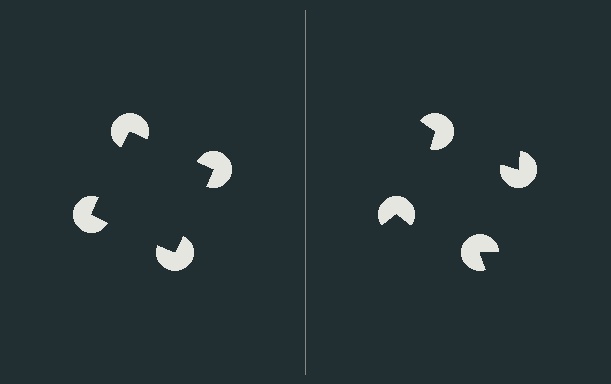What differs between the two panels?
The pac-man discs are positioned identically on both sides; only the wedge orientations differ. On the left they align to a square; on the right they are misaligned.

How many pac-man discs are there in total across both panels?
8 — 4 on each side.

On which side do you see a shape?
An illusory square appears on the left side. On the right side the wedge cuts are rotated, so no coherent shape forms.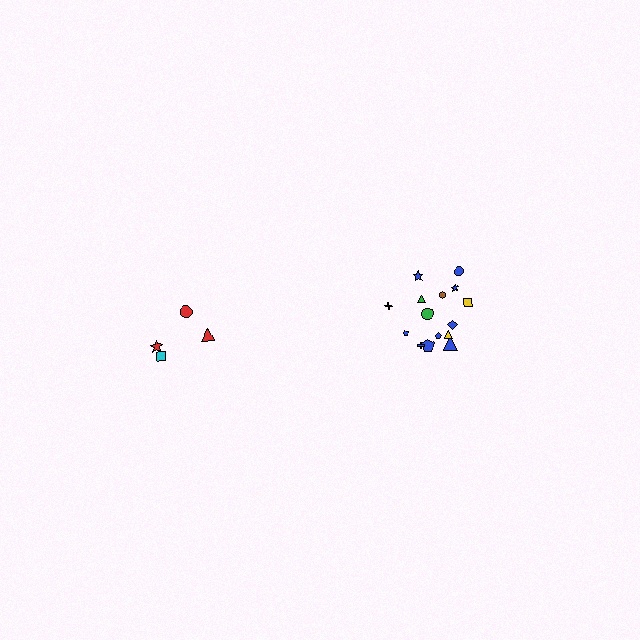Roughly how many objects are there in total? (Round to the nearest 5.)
Roughly 20 objects in total.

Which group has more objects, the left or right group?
The right group.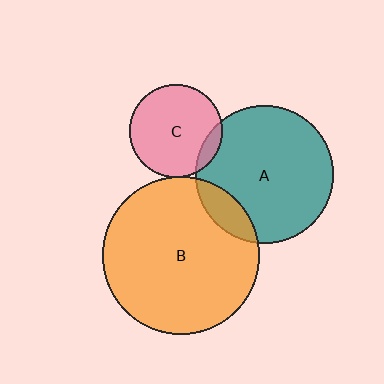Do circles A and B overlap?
Yes.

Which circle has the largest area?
Circle B (orange).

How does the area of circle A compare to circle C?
Approximately 2.2 times.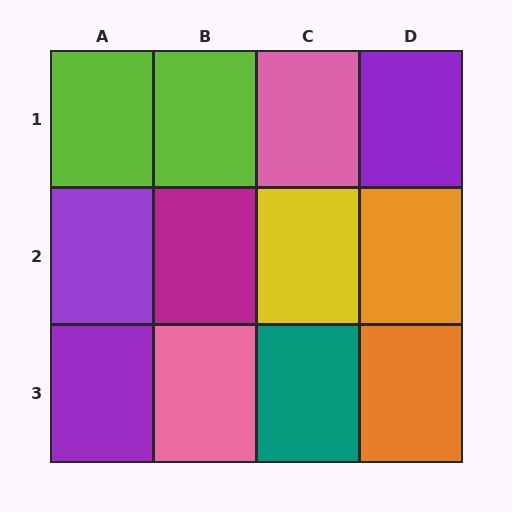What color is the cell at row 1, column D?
Purple.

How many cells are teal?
1 cell is teal.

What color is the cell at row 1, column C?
Pink.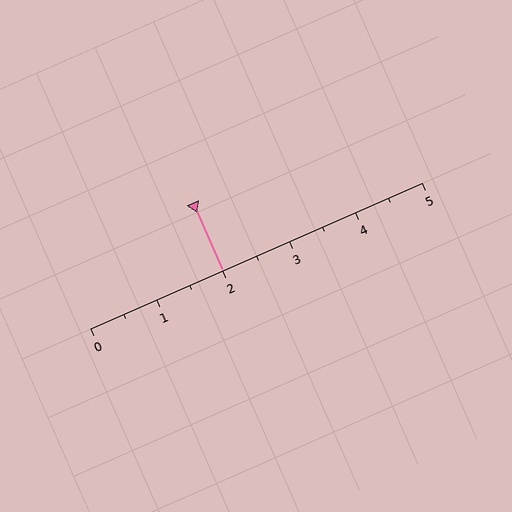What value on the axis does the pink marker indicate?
The marker indicates approximately 2.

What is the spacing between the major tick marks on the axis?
The major ticks are spaced 1 apart.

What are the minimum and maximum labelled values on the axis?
The axis runs from 0 to 5.